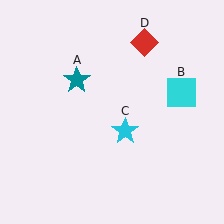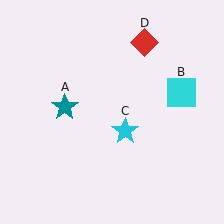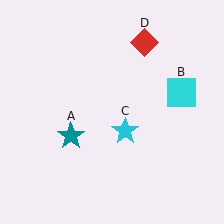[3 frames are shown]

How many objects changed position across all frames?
1 object changed position: teal star (object A).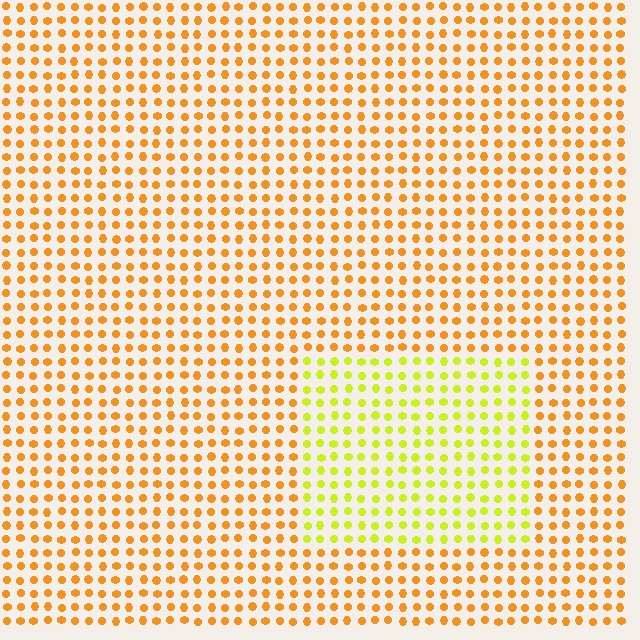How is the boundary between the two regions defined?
The boundary is defined purely by a slight shift in hue (about 39 degrees). Spacing, size, and orientation are identical on both sides.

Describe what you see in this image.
The image is filled with small orange elements in a uniform arrangement. A rectangle-shaped region is visible where the elements are tinted to a slightly different hue, forming a subtle color boundary.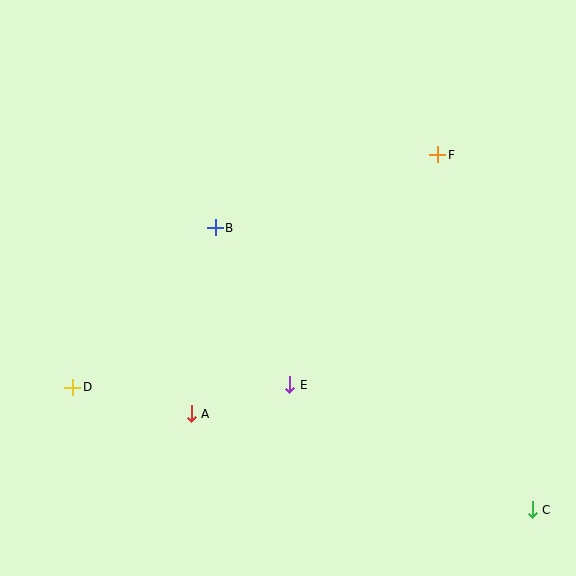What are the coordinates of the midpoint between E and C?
The midpoint between E and C is at (411, 447).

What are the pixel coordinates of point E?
Point E is at (290, 385).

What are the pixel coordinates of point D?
Point D is at (73, 387).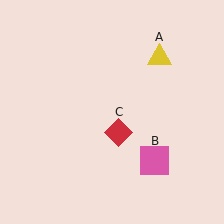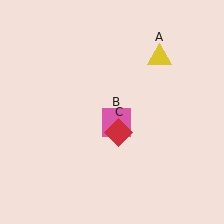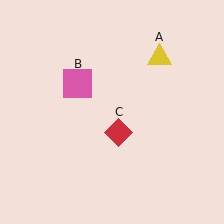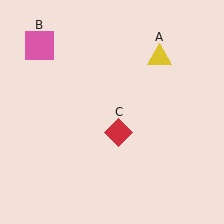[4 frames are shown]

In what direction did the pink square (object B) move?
The pink square (object B) moved up and to the left.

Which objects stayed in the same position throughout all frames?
Yellow triangle (object A) and red diamond (object C) remained stationary.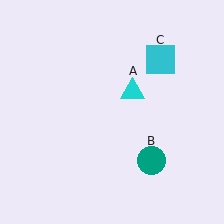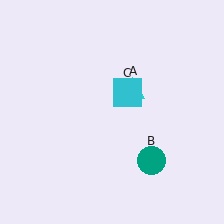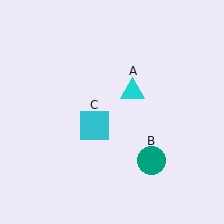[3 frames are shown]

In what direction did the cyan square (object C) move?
The cyan square (object C) moved down and to the left.